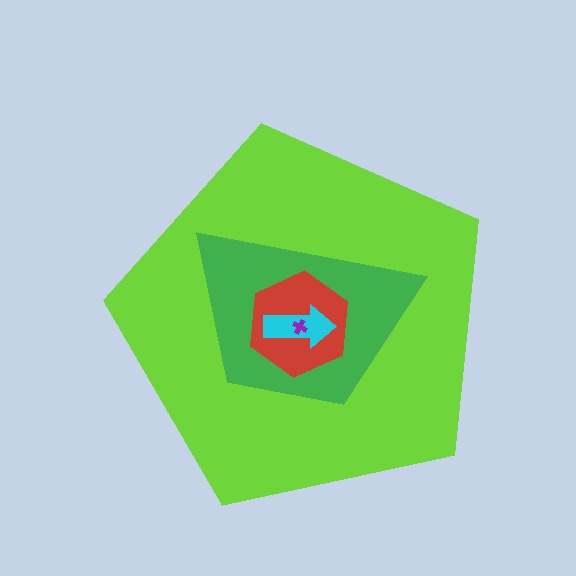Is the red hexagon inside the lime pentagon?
Yes.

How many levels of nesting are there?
5.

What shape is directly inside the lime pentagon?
The green trapezoid.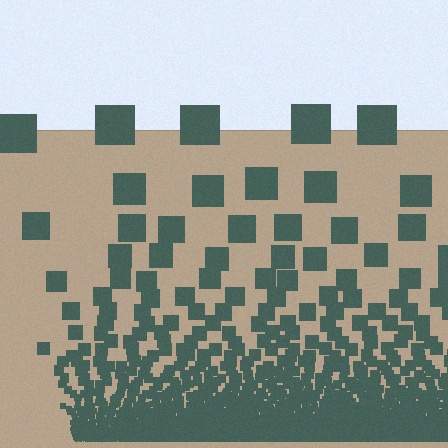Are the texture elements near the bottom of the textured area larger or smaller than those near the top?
Smaller. The gradient is inverted — elements near the bottom are smaller and denser.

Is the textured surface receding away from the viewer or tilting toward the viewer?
The surface appears to tilt toward the viewer. Texture elements get larger and sparser toward the top.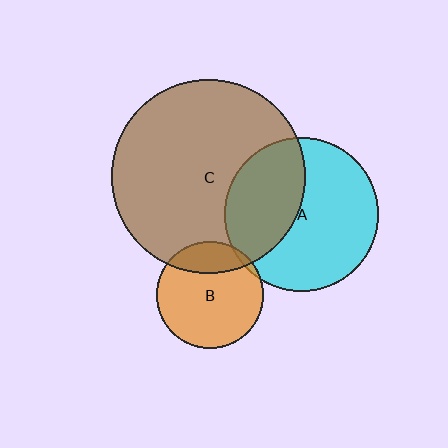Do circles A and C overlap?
Yes.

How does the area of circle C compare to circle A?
Approximately 1.6 times.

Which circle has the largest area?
Circle C (brown).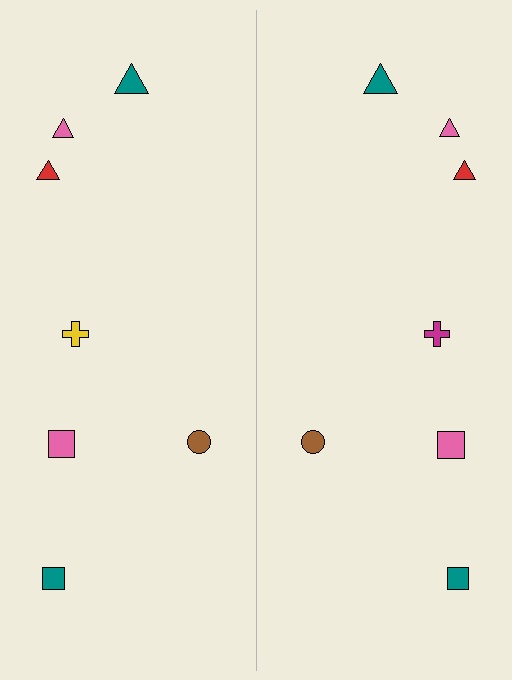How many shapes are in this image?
There are 14 shapes in this image.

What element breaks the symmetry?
The magenta cross on the right side breaks the symmetry — its mirror counterpart is yellow.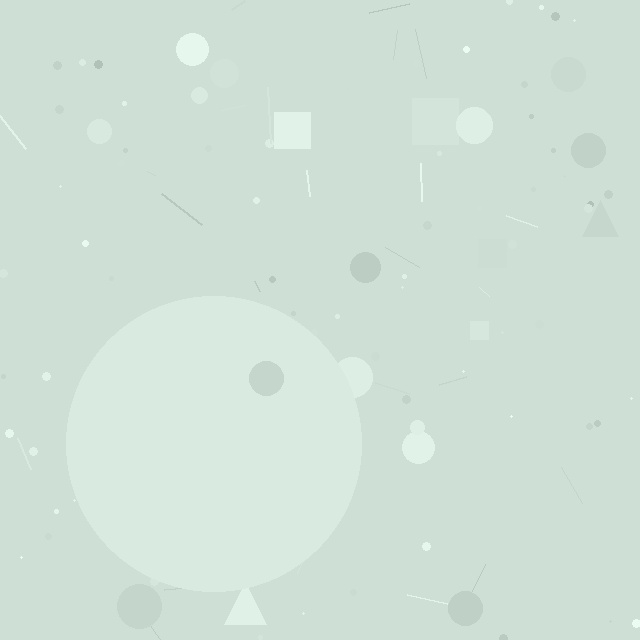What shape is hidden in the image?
A circle is hidden in the image.